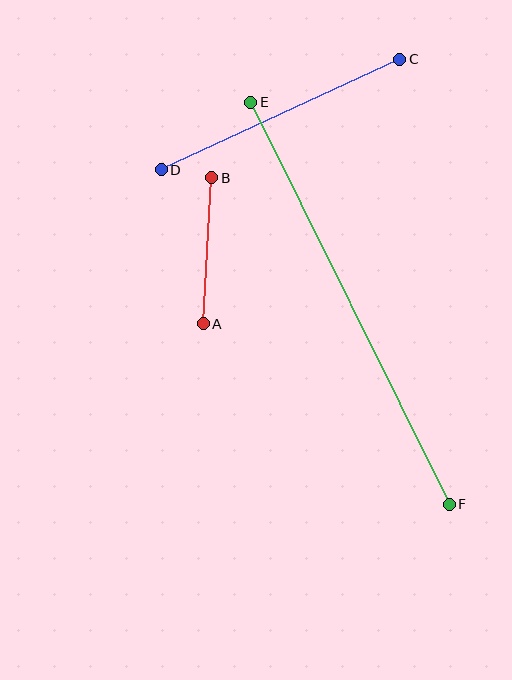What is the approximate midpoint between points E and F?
The midpoint is at approximately (350, 303) pixels.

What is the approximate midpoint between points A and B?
The midpoint is at approximately (207, 251) pixels.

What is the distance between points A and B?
The distance is approximately 146 pixels.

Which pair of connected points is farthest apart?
Points E and F are farthest apart.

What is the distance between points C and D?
The distance is approximately 263 pixels.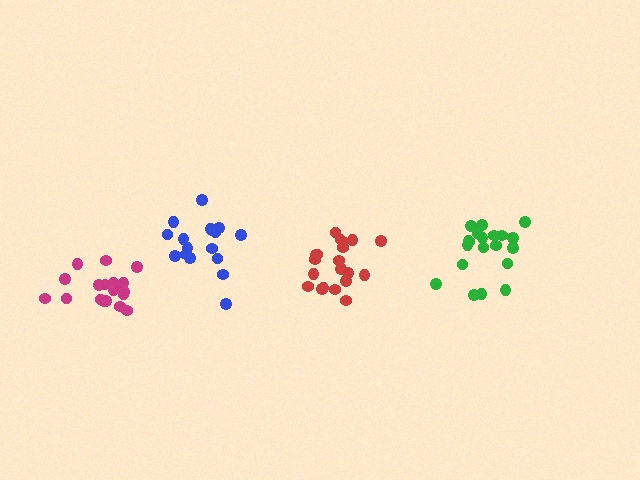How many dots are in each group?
Group 1: 17 dots, Group 2: 20 dots, Group 3: 20 dots, Group 4: 19 dots (76 total).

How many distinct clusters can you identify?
There are 4 distinct clusters.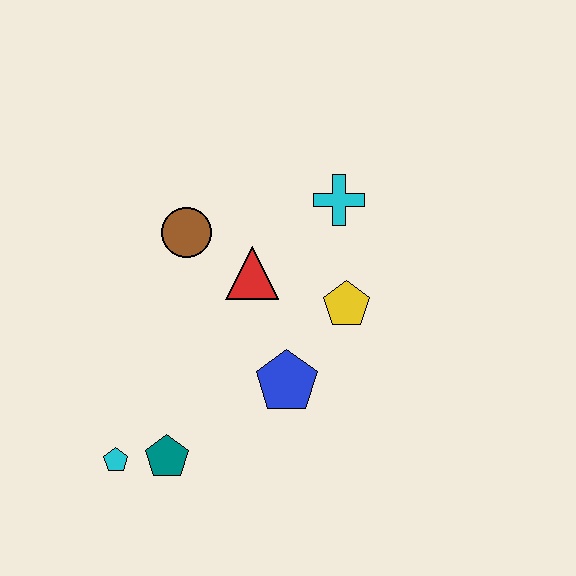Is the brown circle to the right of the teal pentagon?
Yes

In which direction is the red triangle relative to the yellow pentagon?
The red triangle is to the left of the yellow pentagon.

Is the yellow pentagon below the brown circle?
Yes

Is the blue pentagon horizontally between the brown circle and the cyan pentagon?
No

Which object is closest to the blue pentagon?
The yellow pentagon is closest to the blue pentagon.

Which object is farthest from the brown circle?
The cyan pentagon is farthest from the brown circle.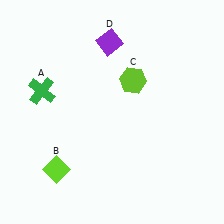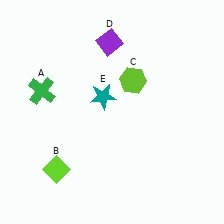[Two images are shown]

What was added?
A teal star (E) was added in Image 2.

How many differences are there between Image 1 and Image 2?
There is 1 difference between the two images.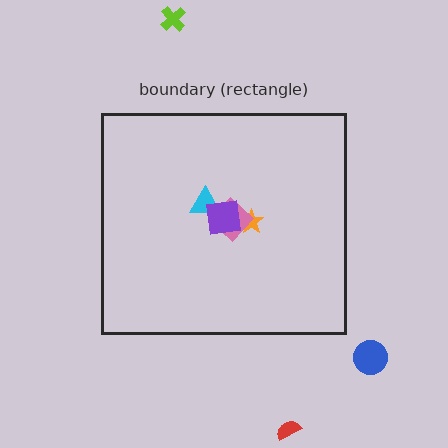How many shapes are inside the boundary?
4 inside, 3 outside.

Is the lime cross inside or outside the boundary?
Outside.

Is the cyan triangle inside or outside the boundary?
Inside.